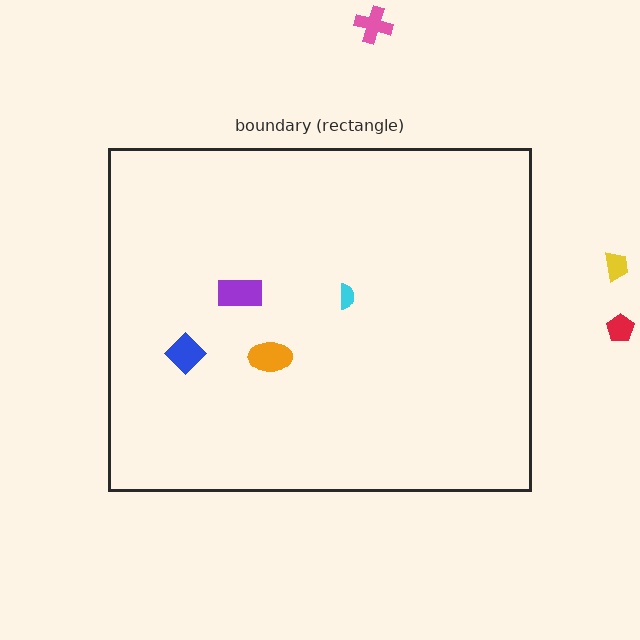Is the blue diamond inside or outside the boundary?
Inside.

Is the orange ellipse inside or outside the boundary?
Inside.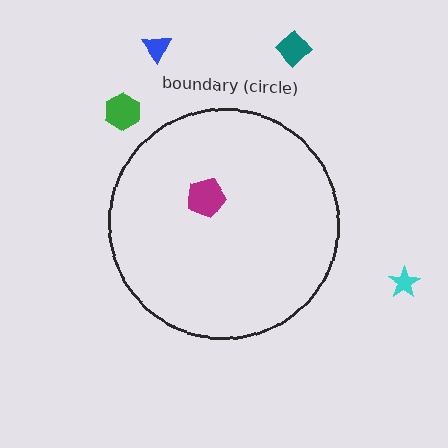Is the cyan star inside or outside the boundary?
Outside.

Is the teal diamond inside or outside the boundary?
Outside.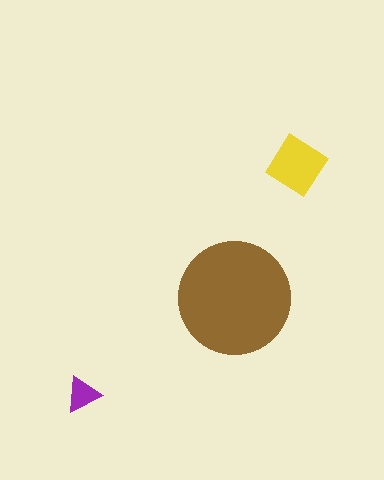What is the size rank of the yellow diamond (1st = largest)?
2nd.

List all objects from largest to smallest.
The brown circle, the yellow diamond, the purple triangle.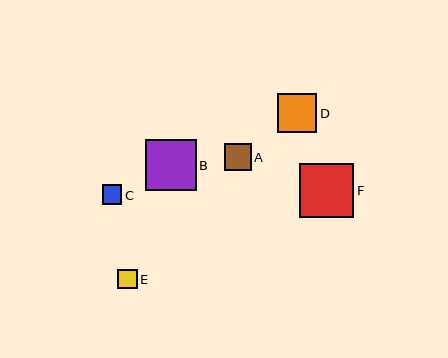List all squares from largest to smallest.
From largest to smallest: F, B, D, A, C, E.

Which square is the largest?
Square F is the largest with a size of approximately 54 pixels.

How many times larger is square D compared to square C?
Square D is approximately 2.0 times the size of square C.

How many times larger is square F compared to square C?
Square F is approximately 2.7 times the size of square C.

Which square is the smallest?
Square E is the smallest with a size of approximately 19 pixels.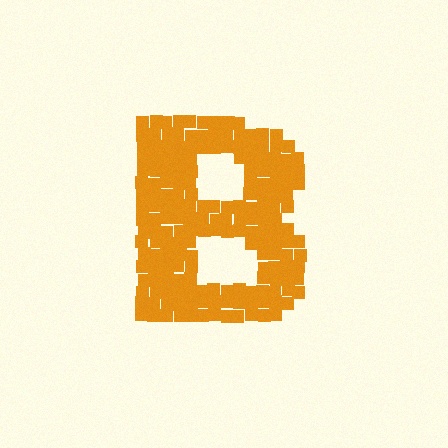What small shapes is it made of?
It is made of small squares.